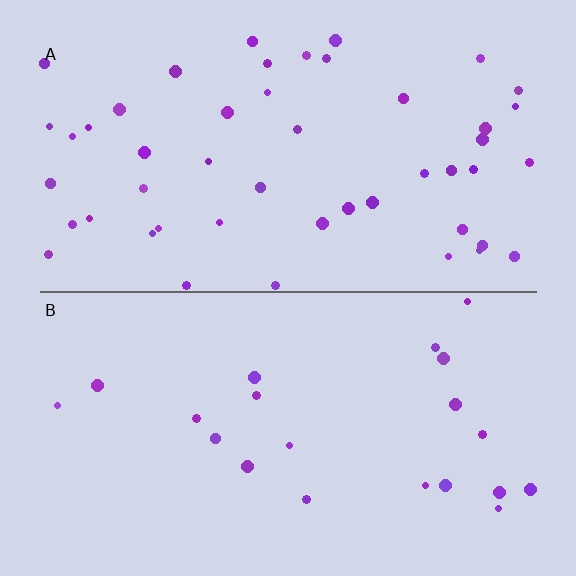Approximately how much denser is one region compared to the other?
Approximately 2.3× — region A over region B.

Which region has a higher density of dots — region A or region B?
A (the top).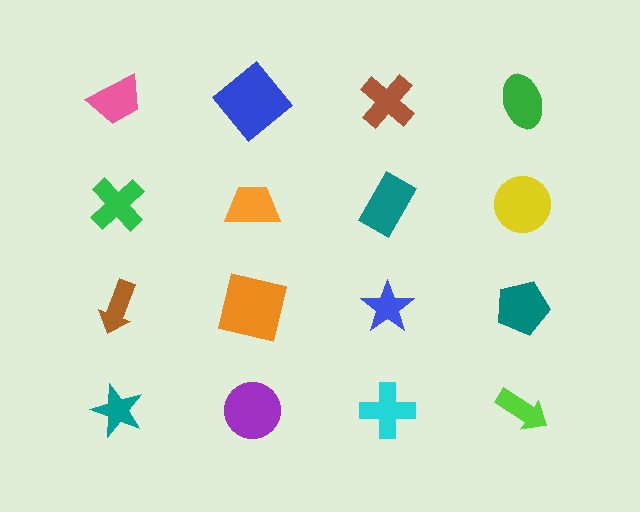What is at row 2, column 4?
A yellow circle.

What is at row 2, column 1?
A green cross.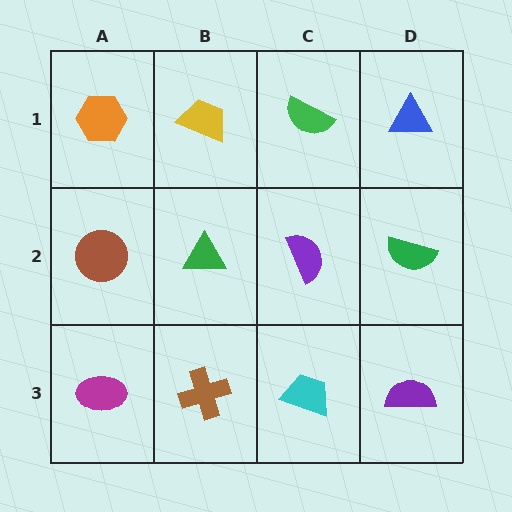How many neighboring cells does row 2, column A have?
3.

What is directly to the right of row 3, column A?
A brown cross.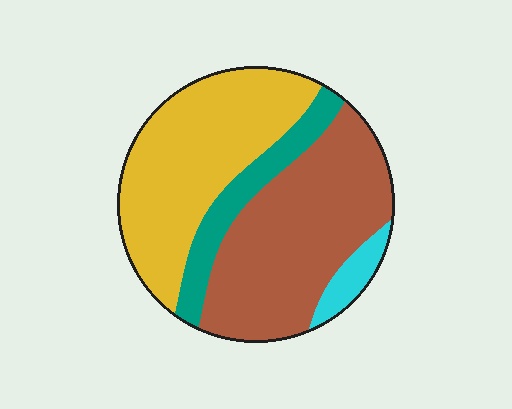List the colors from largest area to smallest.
From largest to smallest: brown, yellow, teal, cyan.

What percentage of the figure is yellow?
Yellow takes up between a quarter and a half of the figure.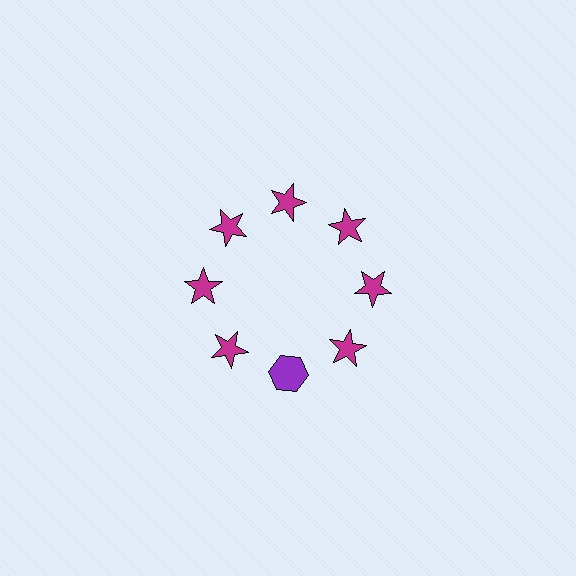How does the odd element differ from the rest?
It differs in both color (purple instead of magenta) and shape (hexagon instead of star).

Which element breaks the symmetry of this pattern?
The purple hexagon at roughly the 6 o'clock position breaks the symmetry. All other shapes are magenta stars.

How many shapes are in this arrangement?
There are 8 shapes arranged in a ring pattern.